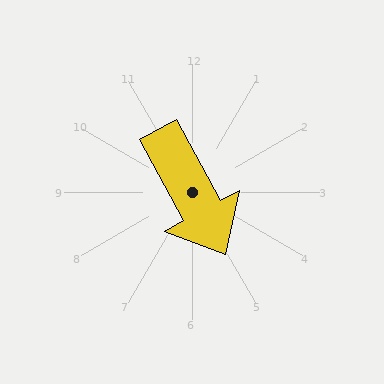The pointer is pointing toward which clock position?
Roughly 5 o'clock.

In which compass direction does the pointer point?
Southeast.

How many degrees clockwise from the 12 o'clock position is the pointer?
Approximately 152 degrees.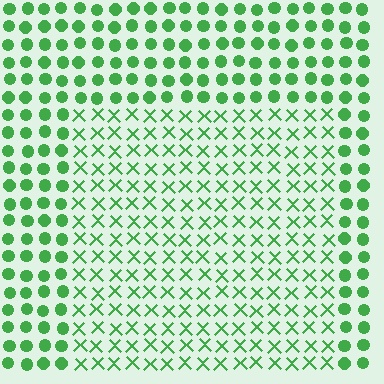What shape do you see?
I see a rectangle.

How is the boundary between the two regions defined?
The boundary is defined by a change in element shape: X marks inside vs. circles outside. All elements share the same color and spacing.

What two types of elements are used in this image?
The image uses X marks inside the rectangle region and circles outside it.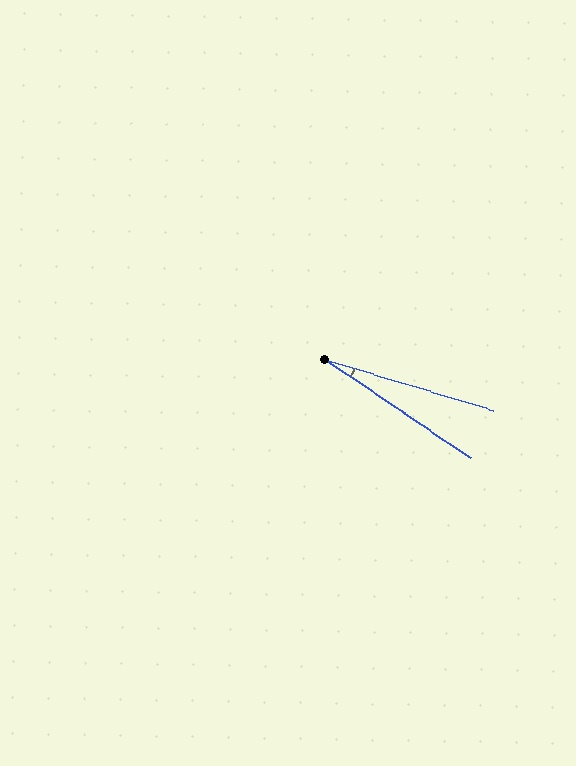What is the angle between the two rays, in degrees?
Approximately 17 degrees.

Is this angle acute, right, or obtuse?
It is acute.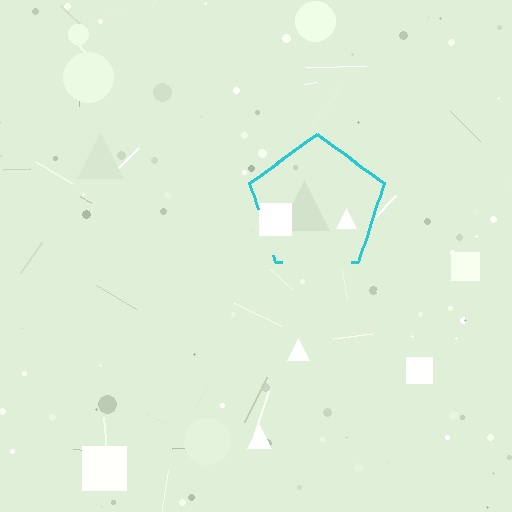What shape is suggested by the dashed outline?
The dashed outline suggests a pentagon.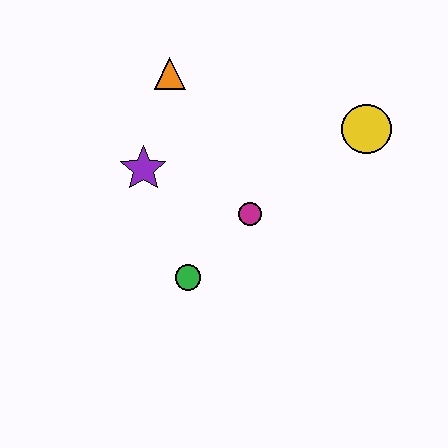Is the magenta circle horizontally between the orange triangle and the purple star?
No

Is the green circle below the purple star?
Yes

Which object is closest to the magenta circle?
The green circle is closest to the magenta circle.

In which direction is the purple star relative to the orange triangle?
The purple star is below the orange triangle.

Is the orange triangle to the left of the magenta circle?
Yes